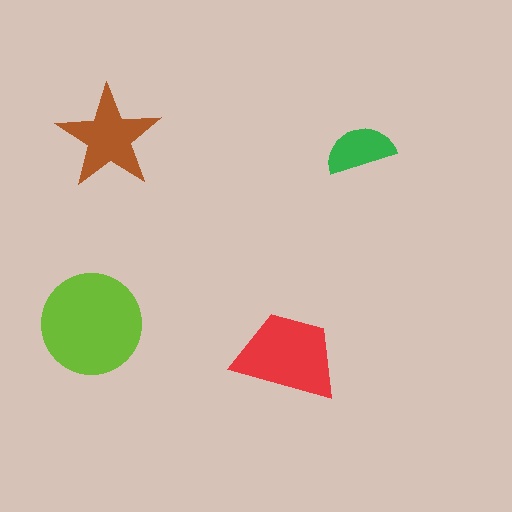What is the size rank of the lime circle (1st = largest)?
1st.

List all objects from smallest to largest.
The green semicircle, the brown star, the red trapezoid, the lime circle.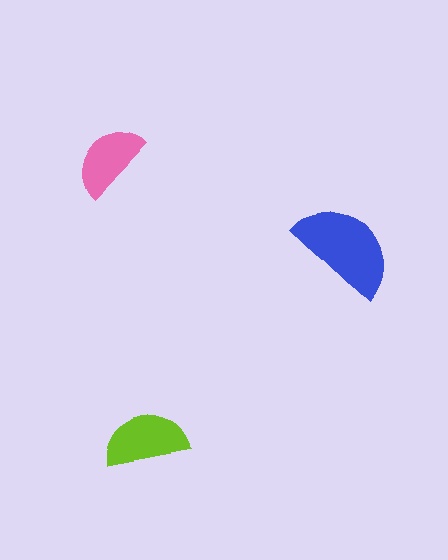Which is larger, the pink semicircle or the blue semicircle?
The blue one.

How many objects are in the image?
There are 3 objects in the image.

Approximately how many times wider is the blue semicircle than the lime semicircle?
About 1.5 times wider.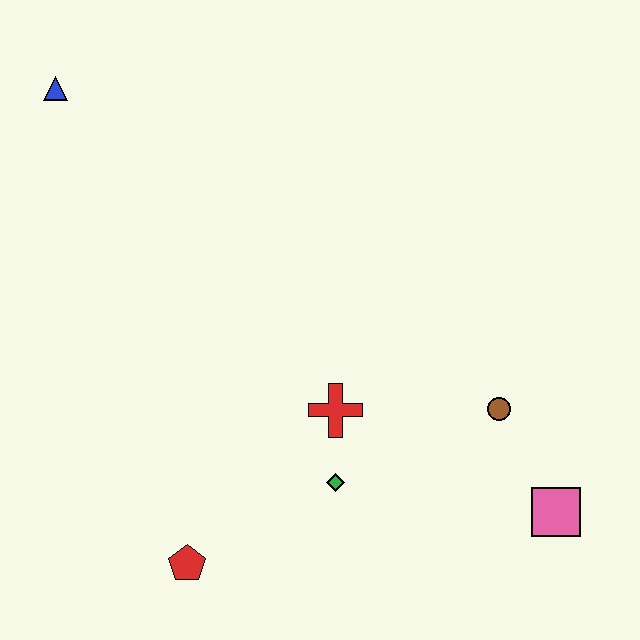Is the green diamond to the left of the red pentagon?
No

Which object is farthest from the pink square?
The blue triangle is farthest from the pink square.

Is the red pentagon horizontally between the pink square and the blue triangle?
Yes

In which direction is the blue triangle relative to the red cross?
The blue triangle is above the red cross.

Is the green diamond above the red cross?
No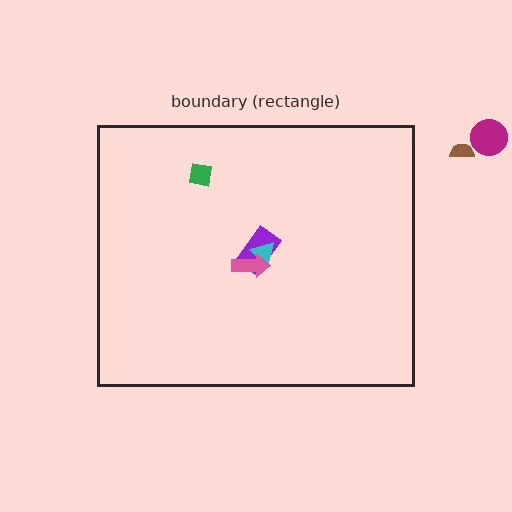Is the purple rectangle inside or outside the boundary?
Inside.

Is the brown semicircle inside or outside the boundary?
Outside.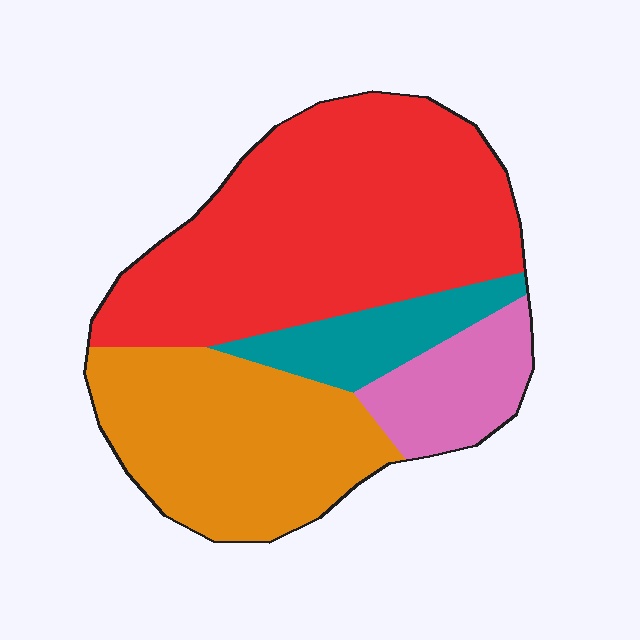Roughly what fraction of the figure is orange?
Orange covers roughly 30% of the figure.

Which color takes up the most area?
Red, at roughly 50%.